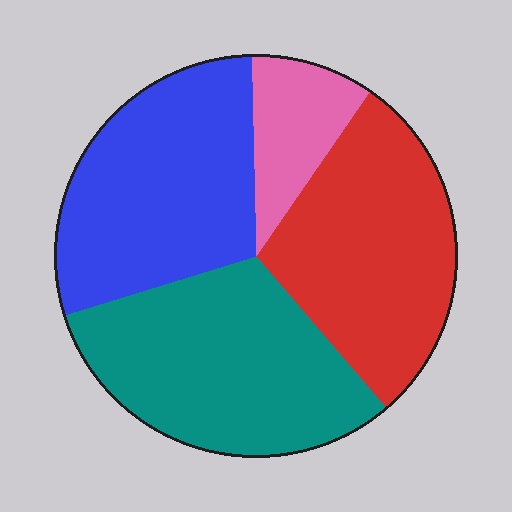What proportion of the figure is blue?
Blue covers about 30% of the figure.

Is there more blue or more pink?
Blue.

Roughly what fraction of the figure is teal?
Teal takes up between a quarter and a half of the figure.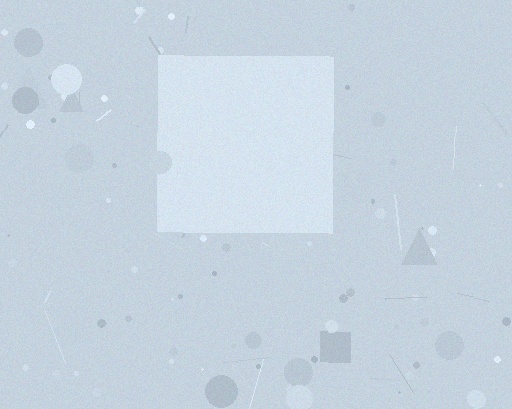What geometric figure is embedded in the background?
A square is embedded in the background.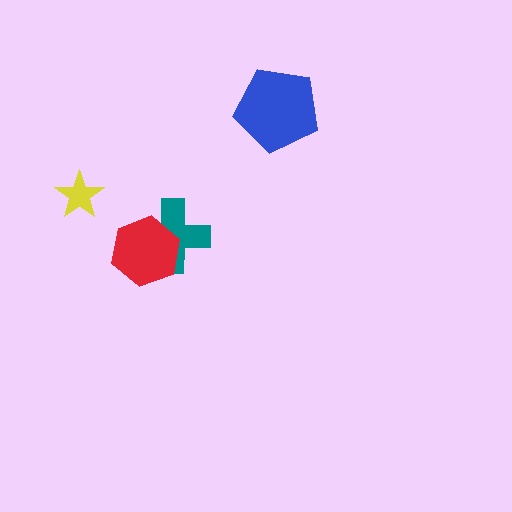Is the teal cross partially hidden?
Yes, it is partially covered by another shape.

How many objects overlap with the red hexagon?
1 object overlaps with the red hexagon.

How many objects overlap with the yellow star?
0 objects overlap with the yellow star.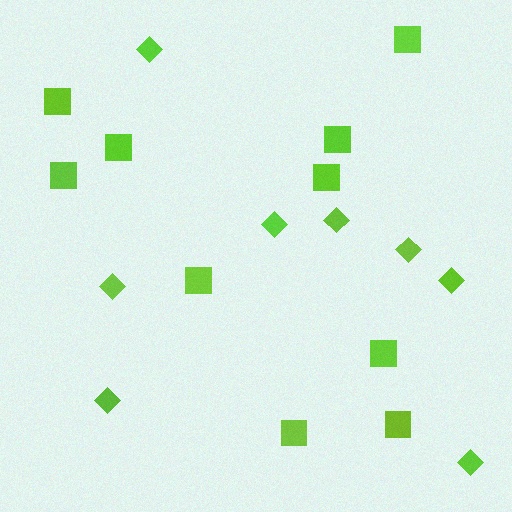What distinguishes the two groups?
There are 2 groups: one group of squares (10) and one group of diamonds (8).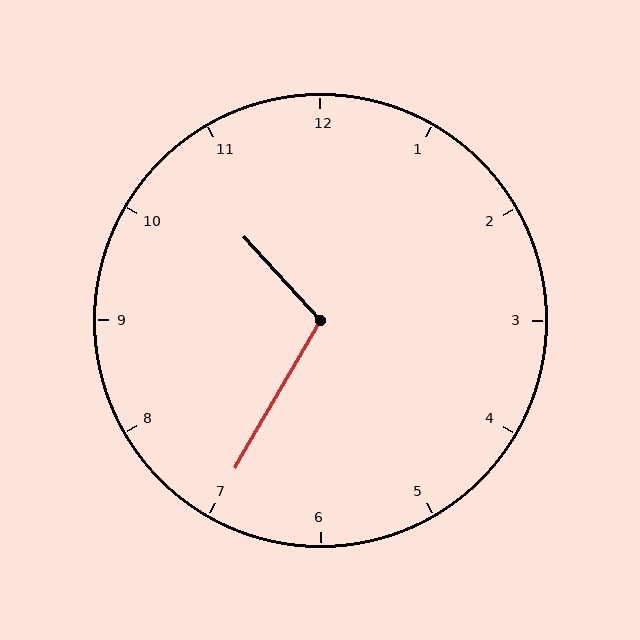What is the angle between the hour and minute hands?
Approximately 108 degrees.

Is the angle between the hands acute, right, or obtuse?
It is obtuse.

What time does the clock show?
10:35.